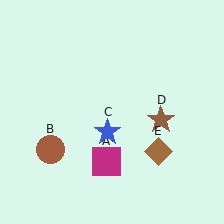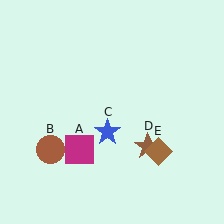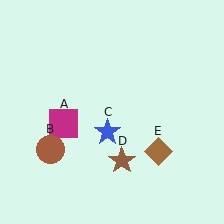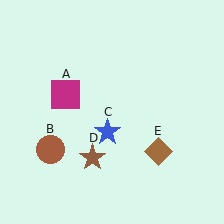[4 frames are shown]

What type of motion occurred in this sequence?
The magenta square (object A), brown star (object D) rotated clockwise around the center of the scene.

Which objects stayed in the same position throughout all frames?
Brown circle (object B) and blue star (object C) and brown diamond (object E) remained stationary.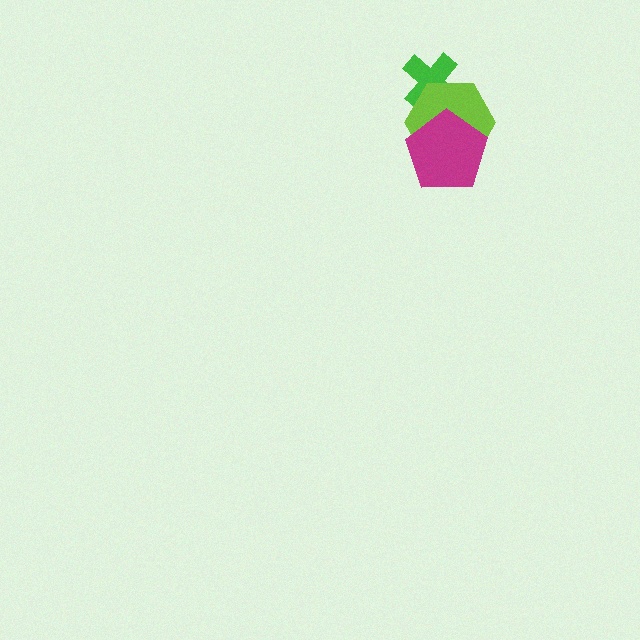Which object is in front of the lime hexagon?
The magenta pentagon is in front of the lime hexagon.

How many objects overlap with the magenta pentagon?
1 object overlaps with the magenta pentagon.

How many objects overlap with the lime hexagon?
2 objects overlap with the lime hexagon.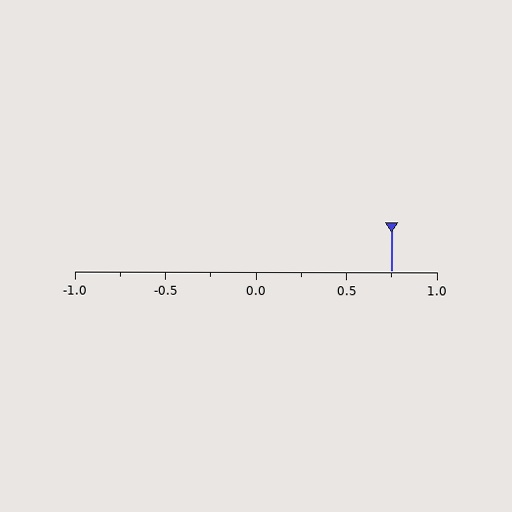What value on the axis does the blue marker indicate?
The marker indicates approximately 0.75.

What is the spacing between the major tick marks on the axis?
The major ticks are spaced 0.5 apart.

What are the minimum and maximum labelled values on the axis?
The axis runs from -1.0 to 1.0.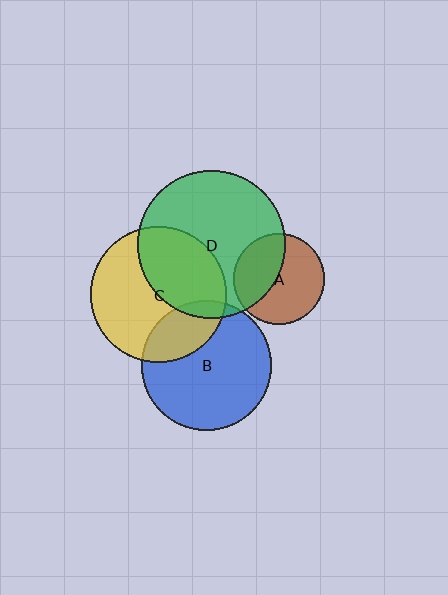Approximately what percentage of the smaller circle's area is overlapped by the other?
Approximately 40%.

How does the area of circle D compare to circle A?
Approximately 2.6 times.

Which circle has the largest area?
Circle D (green).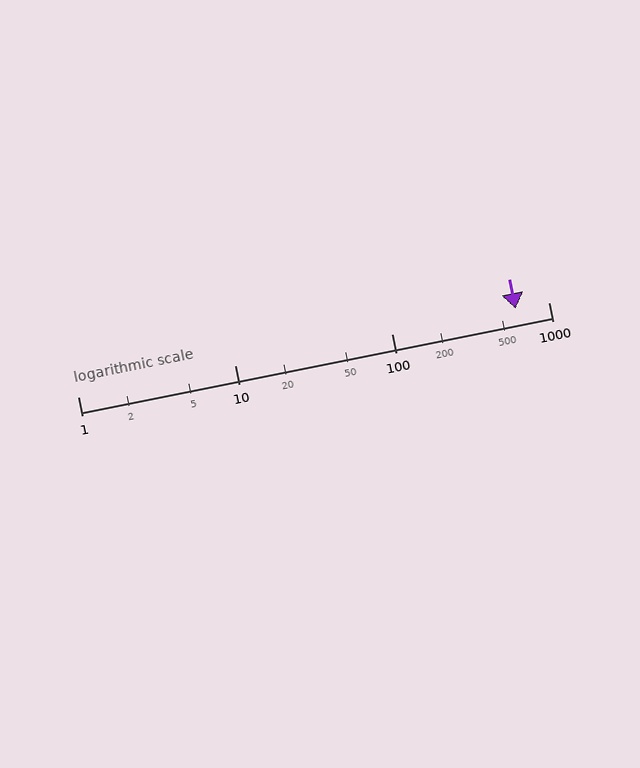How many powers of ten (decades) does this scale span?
The scale spans 3 decades, from 1 to 1000.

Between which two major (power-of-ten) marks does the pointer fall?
The pointer is between 100 and 1000.